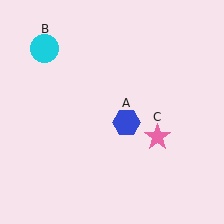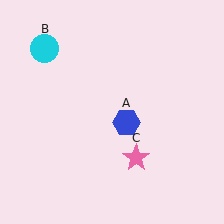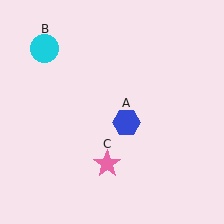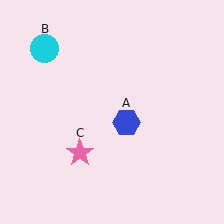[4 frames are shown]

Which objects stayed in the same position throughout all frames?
Blue hexagon (object A) and cyan circle (object B) remained stationary.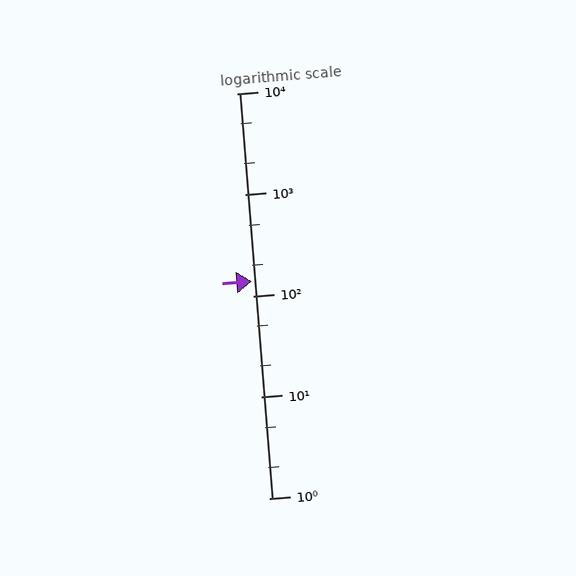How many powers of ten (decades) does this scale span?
The scale spans 4 decades, from 1 to 10000.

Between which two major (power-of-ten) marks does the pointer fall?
The pointer is between 100 and 1000.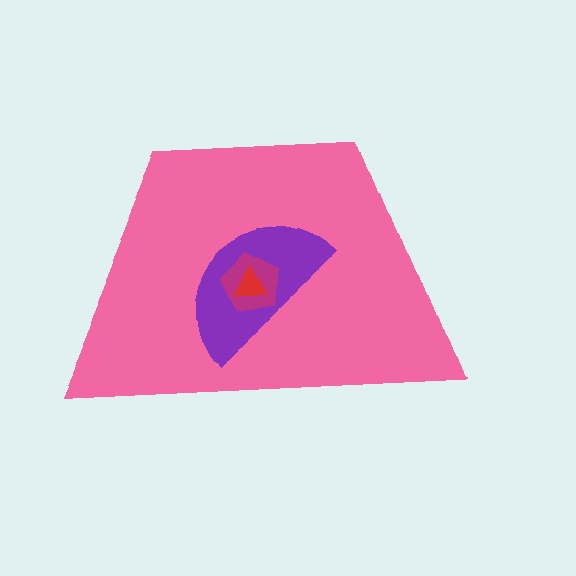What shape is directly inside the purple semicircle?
The magenta pentagon.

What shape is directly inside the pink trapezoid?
The purple semicircle.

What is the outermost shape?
The pink trapezoid.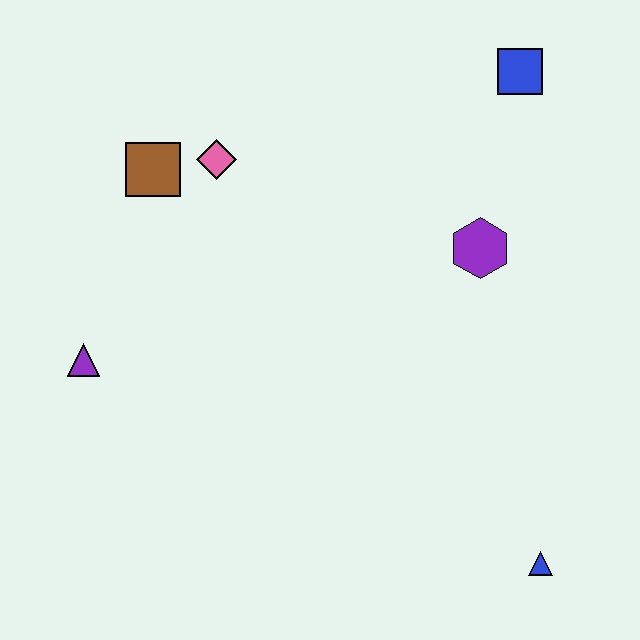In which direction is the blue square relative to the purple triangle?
The blue square is to the right of the purple triangle.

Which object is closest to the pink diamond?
The brown square is closest to the pink diamond.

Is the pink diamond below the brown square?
No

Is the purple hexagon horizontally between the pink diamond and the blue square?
Yes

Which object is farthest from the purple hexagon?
The purple triangle is farthest from the purple hexagon.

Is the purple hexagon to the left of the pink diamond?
No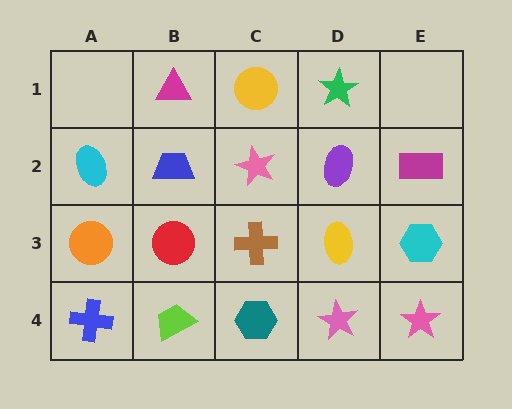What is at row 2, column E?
A magenta rectangle.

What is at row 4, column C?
A teal hexagon.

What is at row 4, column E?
A pink star.